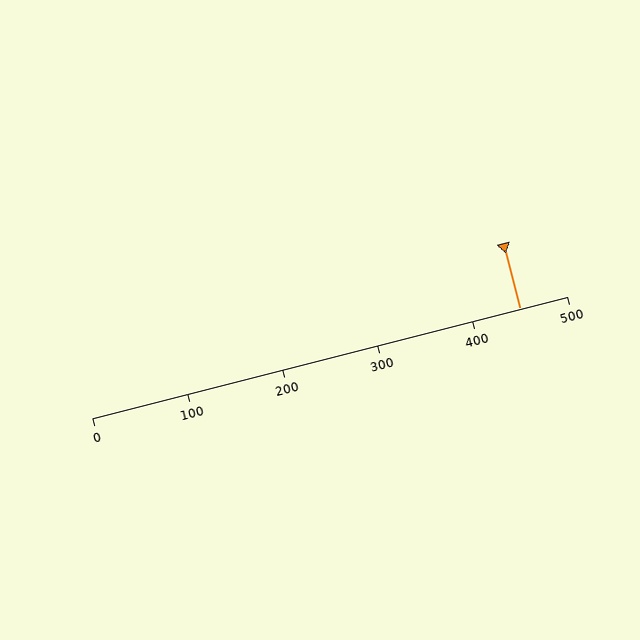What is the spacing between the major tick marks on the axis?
The major ticks are spaced 100 apart.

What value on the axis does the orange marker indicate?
The marker indicates approximately 450.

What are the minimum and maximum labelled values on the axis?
The axis runs from 0 to 500.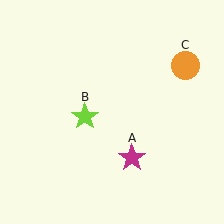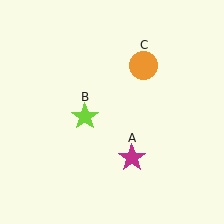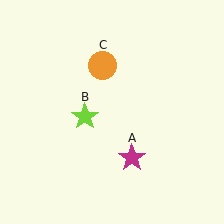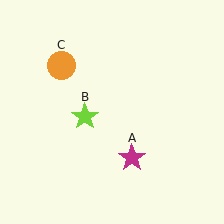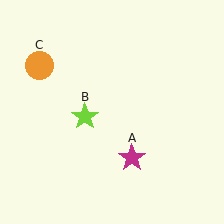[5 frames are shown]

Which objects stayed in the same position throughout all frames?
Magenta star (object A) and lime star (object B) remained stationary.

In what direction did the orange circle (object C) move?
The orange circle (object C) moved left.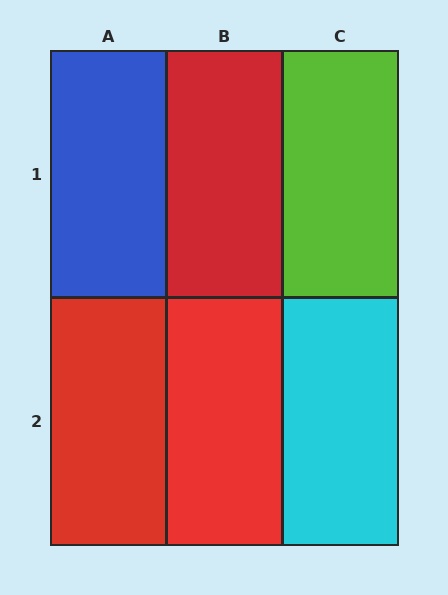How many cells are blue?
1 cell is blue.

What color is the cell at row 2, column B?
Red.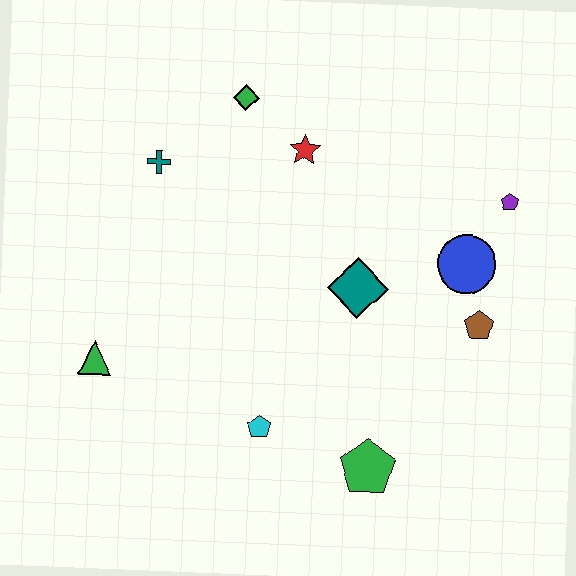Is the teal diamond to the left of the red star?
No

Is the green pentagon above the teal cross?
No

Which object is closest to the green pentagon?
The cyan pentagon is closest to the green pentagon.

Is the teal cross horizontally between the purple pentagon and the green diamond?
No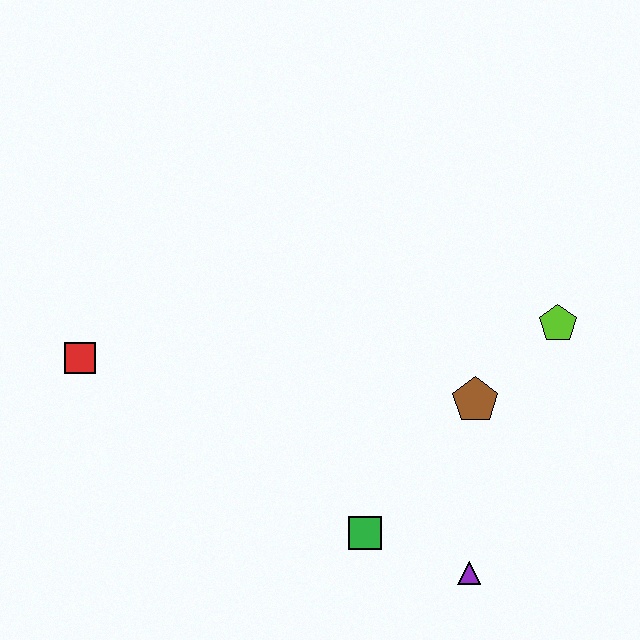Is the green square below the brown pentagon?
Yes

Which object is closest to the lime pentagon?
The brown pentagon is closest to the lime pentagon.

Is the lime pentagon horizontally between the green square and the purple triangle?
No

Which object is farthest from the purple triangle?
The red square is farthest from the purple triangle.